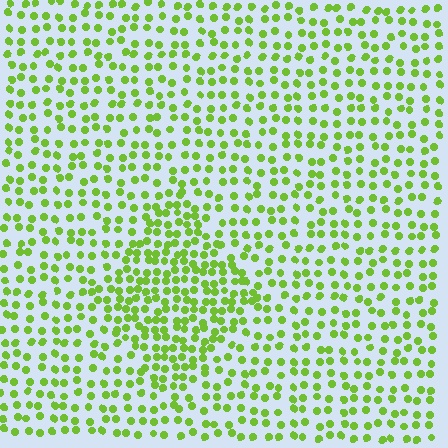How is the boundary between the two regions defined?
The boundary is defined by a change in element density (approximately 1.7x ratio). All elements are the same color, size, and shape.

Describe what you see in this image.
The image contains small lime elements arranged at two different densities. A diamond-shaped region is visible where the elements are more densely packed than the surrounding area.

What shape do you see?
I see a diamond.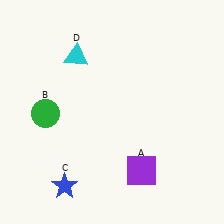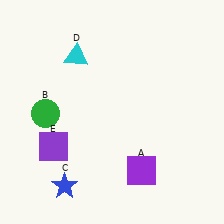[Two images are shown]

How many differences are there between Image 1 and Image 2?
There is 1 difference between the two images.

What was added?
A purple square (E) was added in Image 2.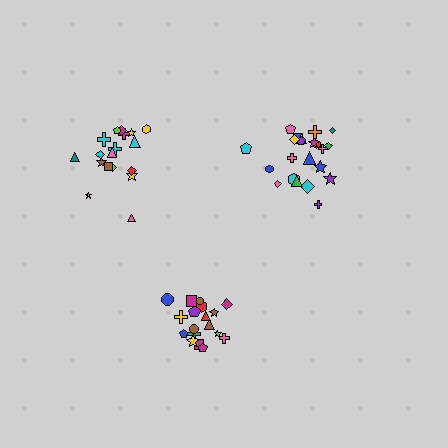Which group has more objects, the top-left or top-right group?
The top-right group.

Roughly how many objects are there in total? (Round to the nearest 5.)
Roughly 60 objects in total.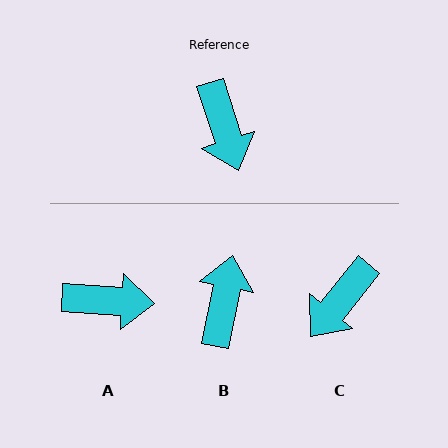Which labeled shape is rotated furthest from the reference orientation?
B, about 151 degrees away.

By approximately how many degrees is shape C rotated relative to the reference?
Approximately 57 degrees clockwise.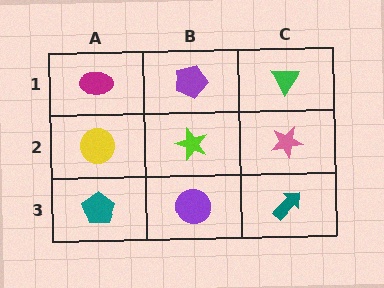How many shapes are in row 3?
3 shapes.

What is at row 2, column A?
A yellow circle.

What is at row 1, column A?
A magenta ellipse.